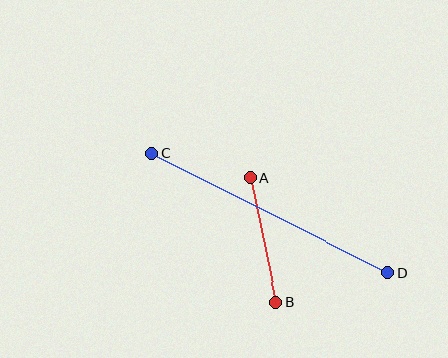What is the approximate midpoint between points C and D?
The midpoint is at approximately (270, 213) pixels.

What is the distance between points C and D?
The distance is approximately 264 pixels.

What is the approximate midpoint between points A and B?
The midpoint is at approximately (263, 240) pixels.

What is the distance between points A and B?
The distance is approximately 127 pixels.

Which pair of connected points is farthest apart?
Points C and D are farthest apart.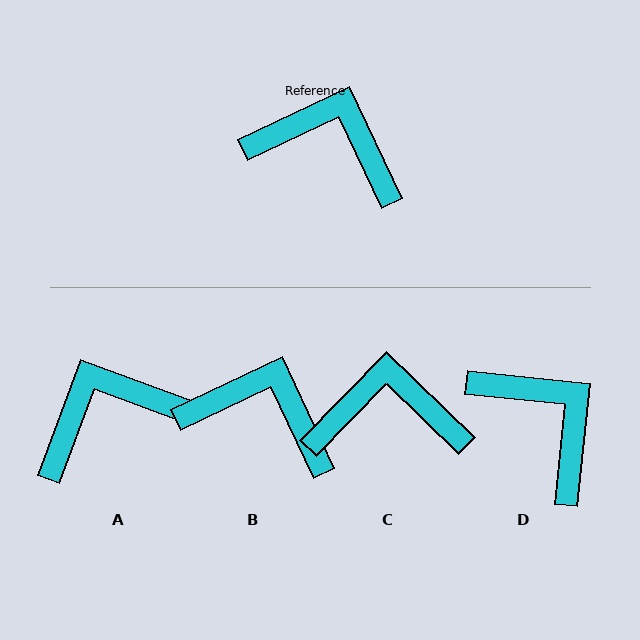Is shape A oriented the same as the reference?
No, it is off by about 45 degrees.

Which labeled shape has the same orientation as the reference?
B.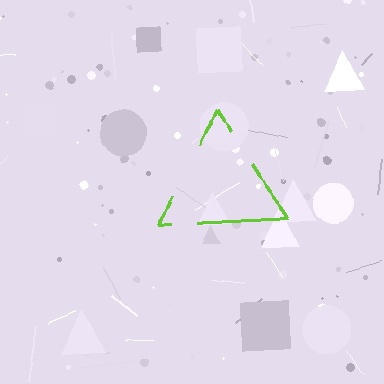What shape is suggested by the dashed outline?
The dashed outline suggests a triangle.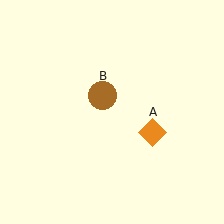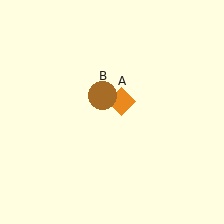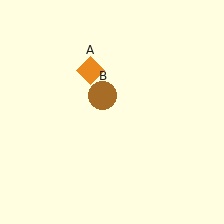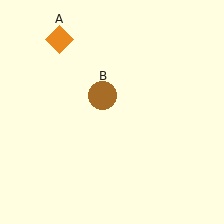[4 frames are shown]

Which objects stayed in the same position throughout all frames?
Brown circle (object B) remained stationary.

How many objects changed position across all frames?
1 object changed position: orange diamond (object A).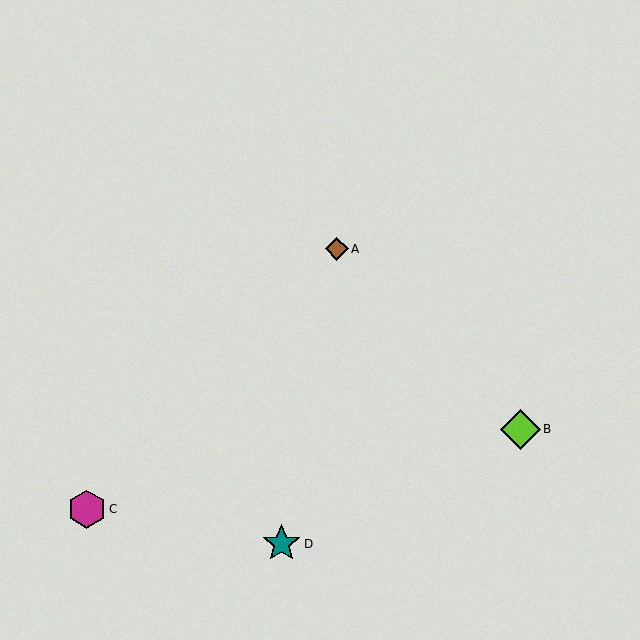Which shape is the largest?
The lime diamond (labeled B) is the largest.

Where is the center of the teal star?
The center of the teal star is at (282, 544).